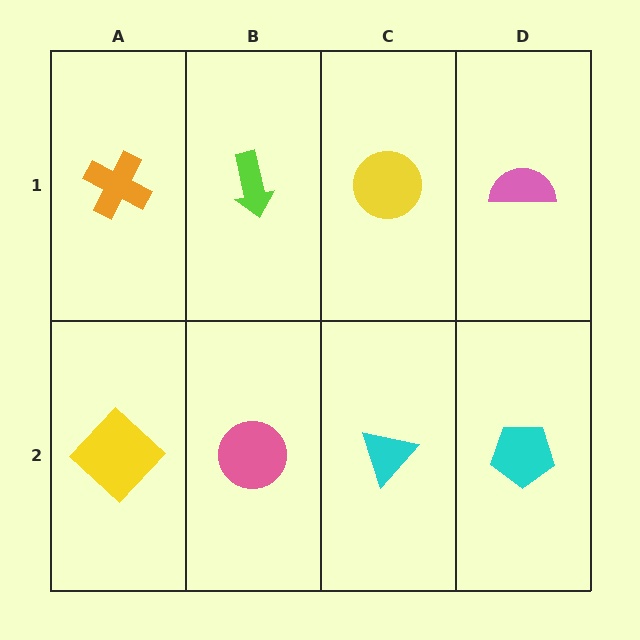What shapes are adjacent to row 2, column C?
A yellow circle (row 1, column C), a pink circle (row 2, column B), a cyan pentagon (row 2, column D).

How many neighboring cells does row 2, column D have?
2.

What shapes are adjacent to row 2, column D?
A pink semicircle (row 1, column D), a cyan triangle (row 2, column C).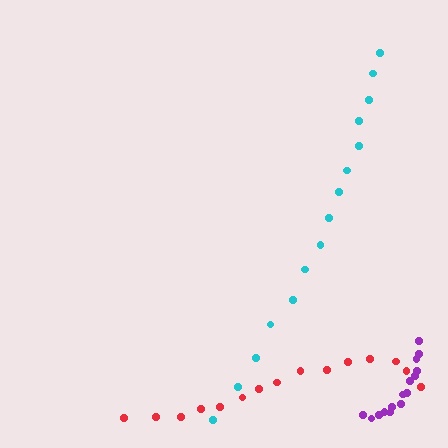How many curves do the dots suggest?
There are 3 distinct paths.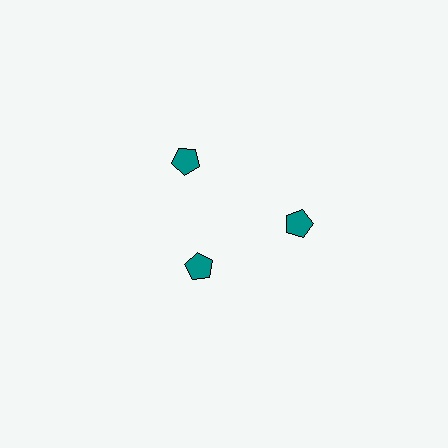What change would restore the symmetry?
The symmetry would be restored by moving it outward, back onto the ring so that all 3 pentagons sit at equal angles and equal distance from the center.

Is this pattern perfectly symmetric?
No. The 3 teal pentagons are arranged in a ring, but one element near the 7 o'clock position is pulled inward toward the center, breaking the 3-fold rotational symmetry.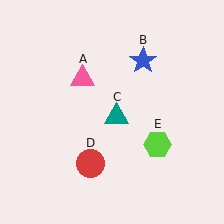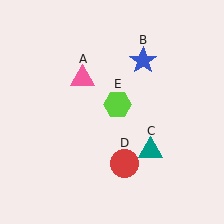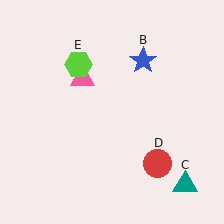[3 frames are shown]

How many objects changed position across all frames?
3 objects changed position: teal triangle (object C), red circle (object D), lime hexagon (object E).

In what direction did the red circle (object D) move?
The red circle (object D) moved right.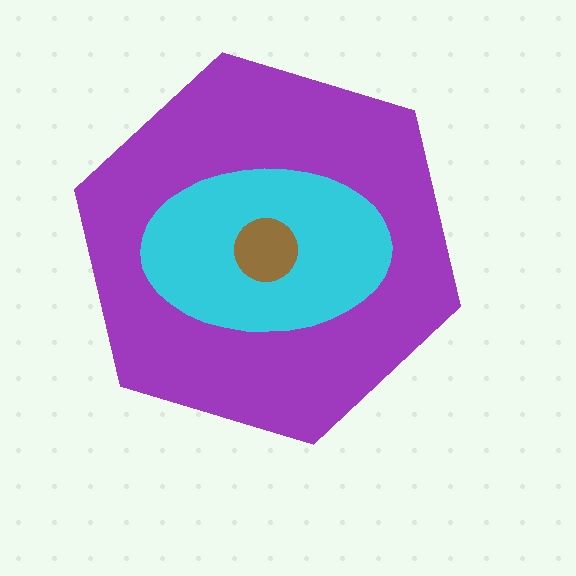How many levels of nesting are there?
3.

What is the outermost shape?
The purple hexagon.